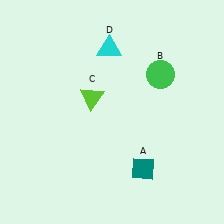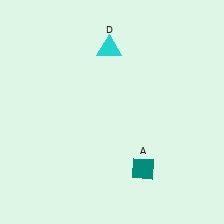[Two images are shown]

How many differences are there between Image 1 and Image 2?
There are 2 differences between the two images.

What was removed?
The lime triangle (C), the green circle (B) were removed in Image 2.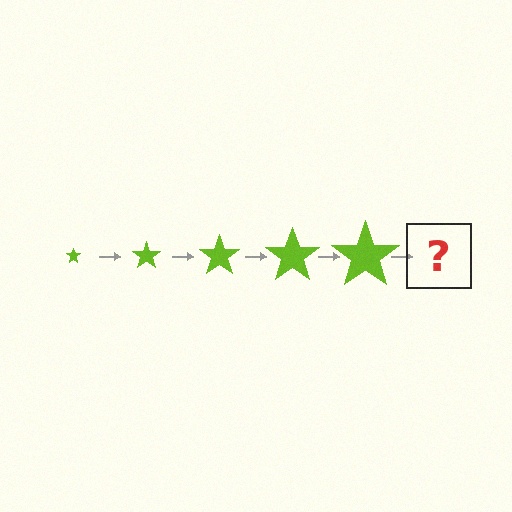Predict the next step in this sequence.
The next step is a lime star, larger than the previous one.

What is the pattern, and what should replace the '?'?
The pattern is that the star gets progressively larger each step. The '?' should be a lime star, larger than the previous one.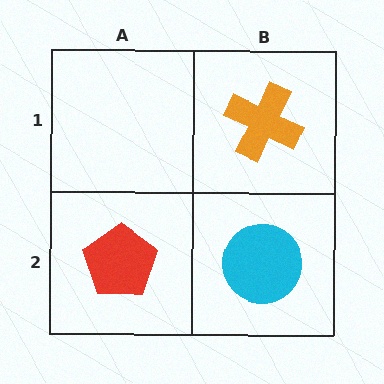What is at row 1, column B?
An orange cross.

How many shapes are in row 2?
2 shapes.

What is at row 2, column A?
A red pentagon.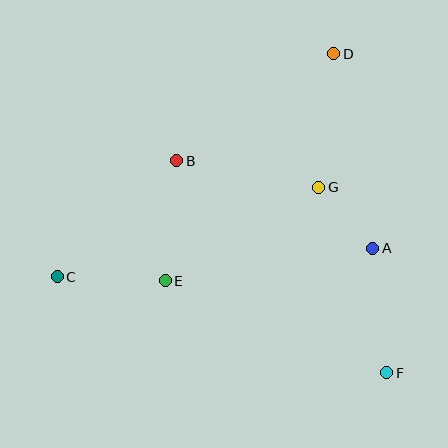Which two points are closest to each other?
Points A and G are closest to each other.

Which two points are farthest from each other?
Points C and D are farthest from each other.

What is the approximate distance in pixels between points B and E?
The distance between B and E is approximately 121 pixels.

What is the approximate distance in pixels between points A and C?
The distance between A and C is approximately 317 pixels.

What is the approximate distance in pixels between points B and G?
The distance between B and G is approximately 144 pixels.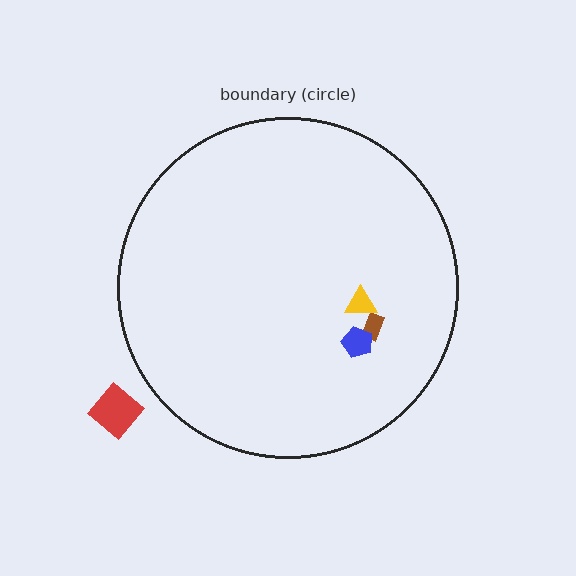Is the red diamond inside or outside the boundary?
Outside.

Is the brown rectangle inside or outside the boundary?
Inside.